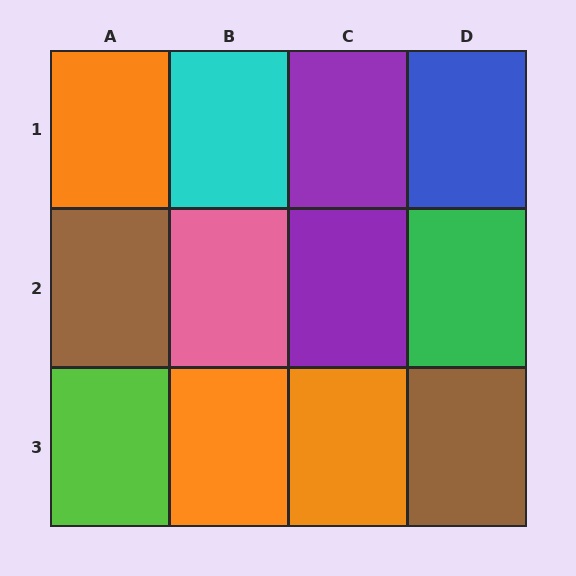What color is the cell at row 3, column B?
Orange.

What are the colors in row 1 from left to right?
Orange, cyan, purple, blue.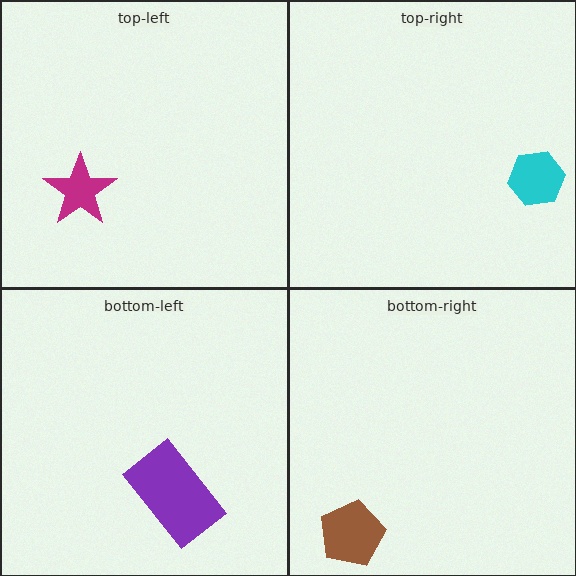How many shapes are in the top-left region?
1.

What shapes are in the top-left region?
The magenta star.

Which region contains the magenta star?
The top-left region.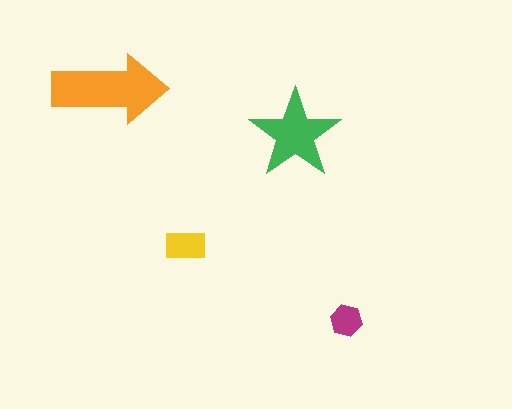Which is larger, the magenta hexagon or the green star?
The green star.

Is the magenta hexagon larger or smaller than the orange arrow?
Smaller.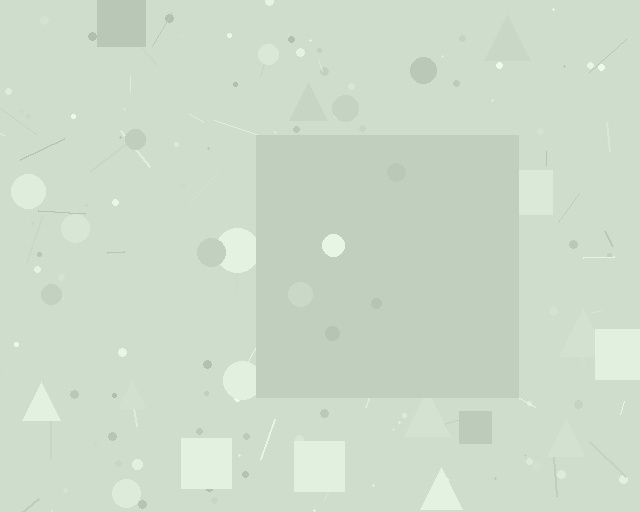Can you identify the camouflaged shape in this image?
The camouflaged shape is a square.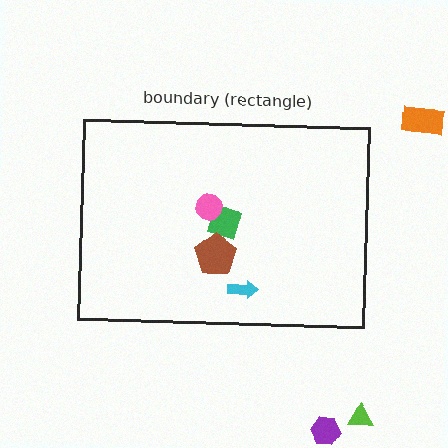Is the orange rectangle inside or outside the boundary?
Outside.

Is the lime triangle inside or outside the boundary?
Outside.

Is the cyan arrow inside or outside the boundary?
Inside.